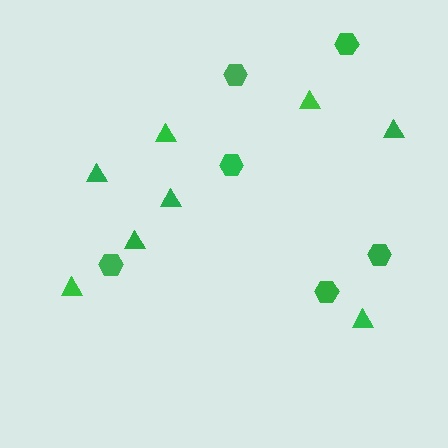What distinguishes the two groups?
There are 2 groups: one group of triangles (8) and one group of hexagons (6).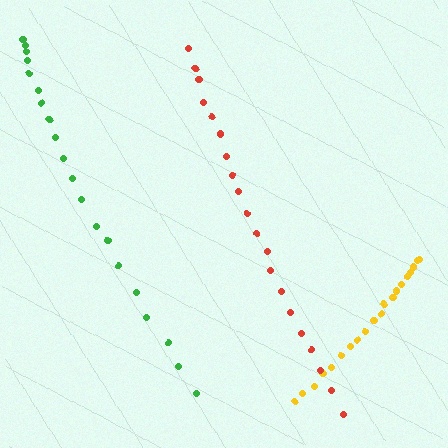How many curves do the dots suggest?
There are 3 distinct paths.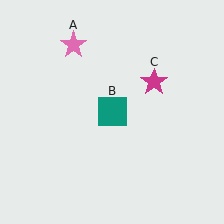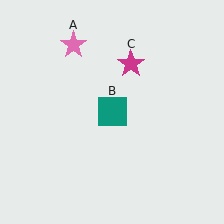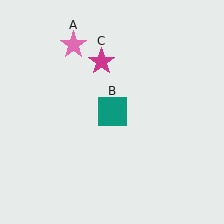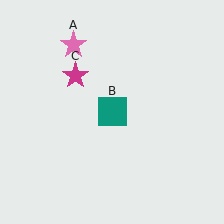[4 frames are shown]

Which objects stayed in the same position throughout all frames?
Pink star (object A) and teal square (object B) remained stationary.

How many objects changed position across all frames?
1 object changed position: magenta star (object C).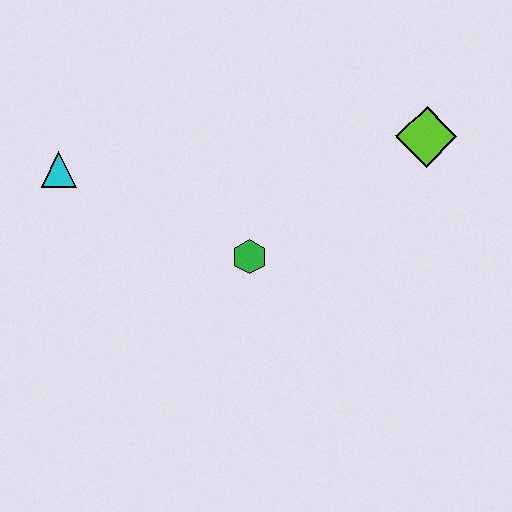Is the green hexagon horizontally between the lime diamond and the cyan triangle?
Yes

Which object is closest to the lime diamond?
The green hexagon is closest to the lime diamond.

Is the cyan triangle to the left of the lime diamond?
Yes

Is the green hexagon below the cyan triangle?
Yes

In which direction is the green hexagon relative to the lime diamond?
The green hexagon is to the left of the lime diamond.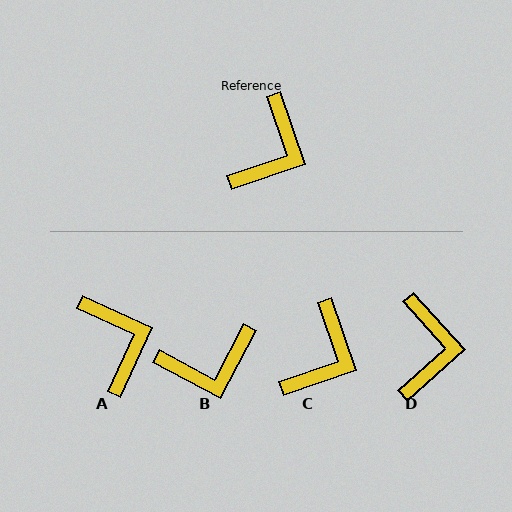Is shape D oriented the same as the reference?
No, it is off by about 23 degrees.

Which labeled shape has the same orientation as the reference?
C.